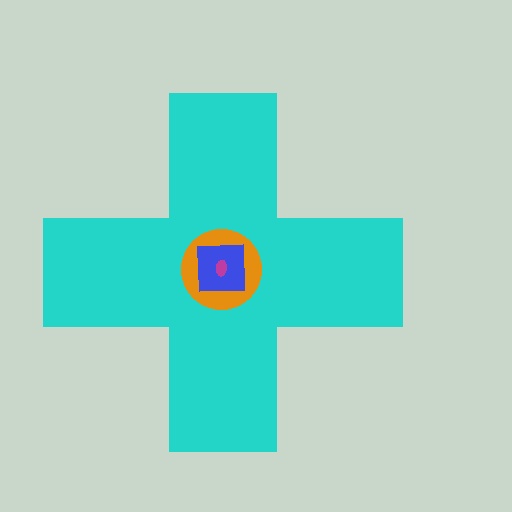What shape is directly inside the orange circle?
The blue square.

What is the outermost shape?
The cyan cross.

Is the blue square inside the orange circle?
Yes.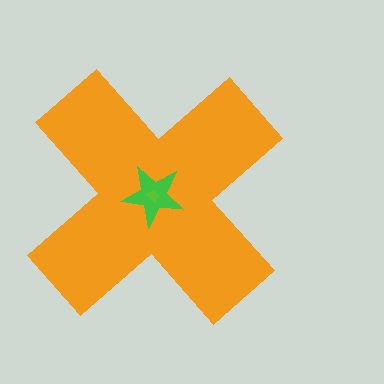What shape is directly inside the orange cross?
The green star.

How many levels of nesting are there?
3.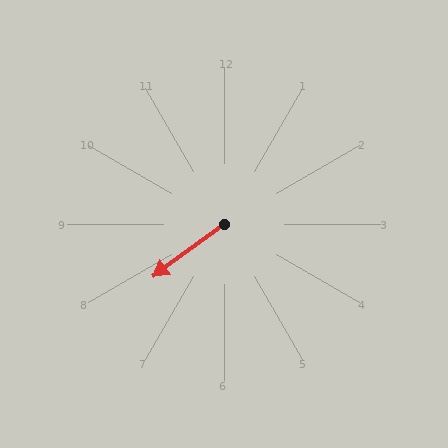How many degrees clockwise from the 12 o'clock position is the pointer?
Approximately 234 degrees.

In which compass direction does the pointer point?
Southwest.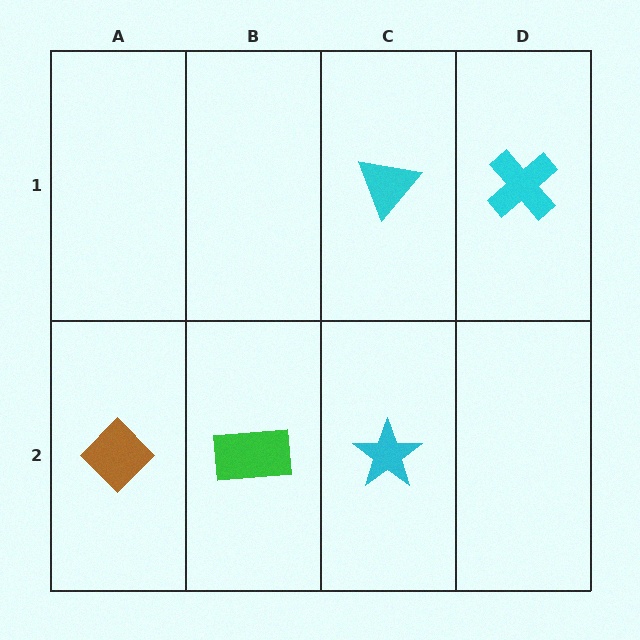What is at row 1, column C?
A cyan triangle.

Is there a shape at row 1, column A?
No, that cell is empty.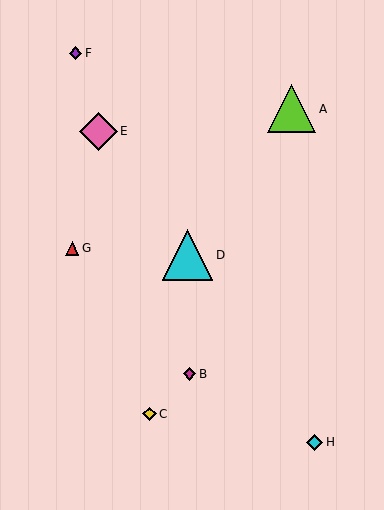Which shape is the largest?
The cyan triangle (labeled D) is the largest.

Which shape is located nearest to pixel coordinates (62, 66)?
The purple diamond (labeled F) at (76, 53) is nearest to that location.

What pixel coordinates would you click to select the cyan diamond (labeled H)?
Click at (314, 442) to select the cyan diamond H.